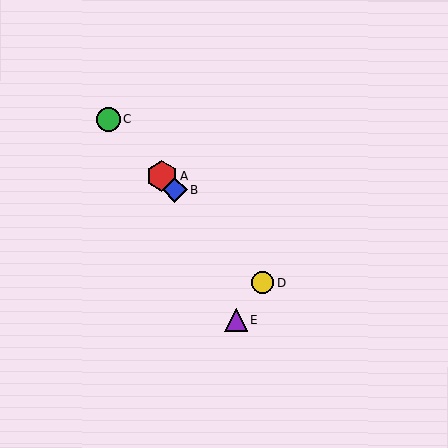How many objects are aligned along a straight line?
4 objects (A, B, C, D) are aligned along a straight line.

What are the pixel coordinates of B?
Object B is at (175, 189).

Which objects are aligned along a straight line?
Objects A, B, C, D are aligned along a straight line.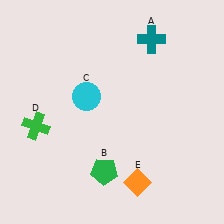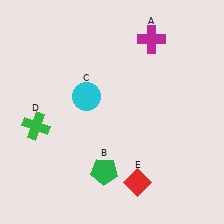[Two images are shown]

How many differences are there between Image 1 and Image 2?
There are 2 differences between the two images.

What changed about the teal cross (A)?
In Image 1, A is teal. In Image 2, it changed to magenta.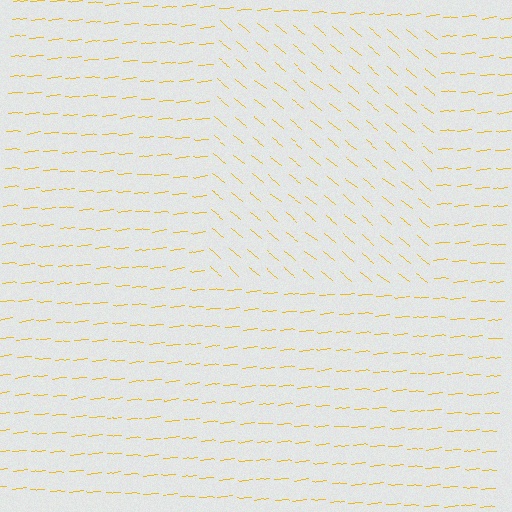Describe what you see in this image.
The image is filled with small yellow line segments. A rectangle region in the image has lines oriented differently from the surrounding lines, creating a visible texture boundary.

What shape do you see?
I see a rectangle.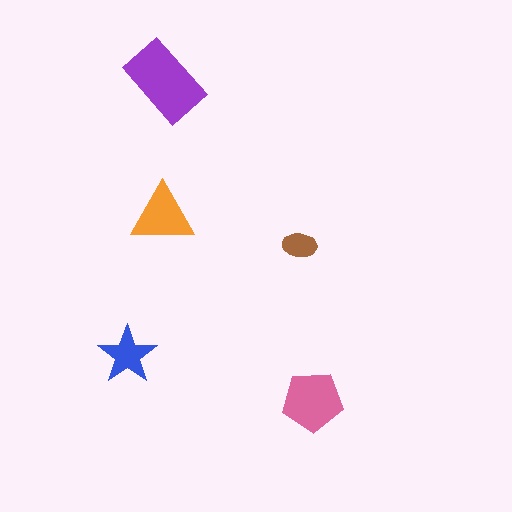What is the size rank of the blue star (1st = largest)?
4th.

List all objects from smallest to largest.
The brown ellipse, the blue star, the orange triangle, the pink pentagon, the purple rectangle.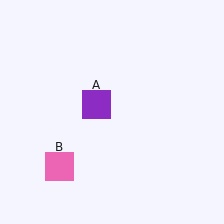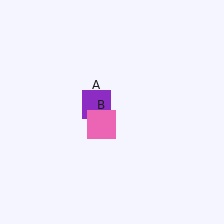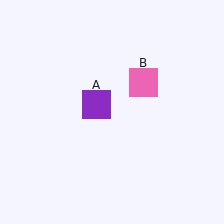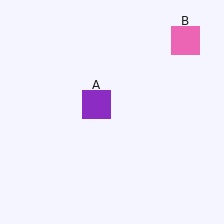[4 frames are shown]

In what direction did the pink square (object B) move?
The pink square (object B) moved up and to the right.